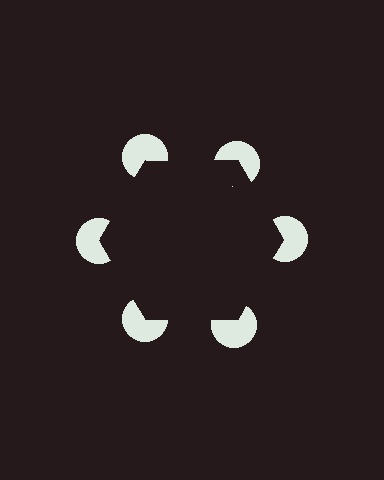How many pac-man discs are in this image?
There are 6 — one at each vertex of the illusory hexagon.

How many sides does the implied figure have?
6 sides.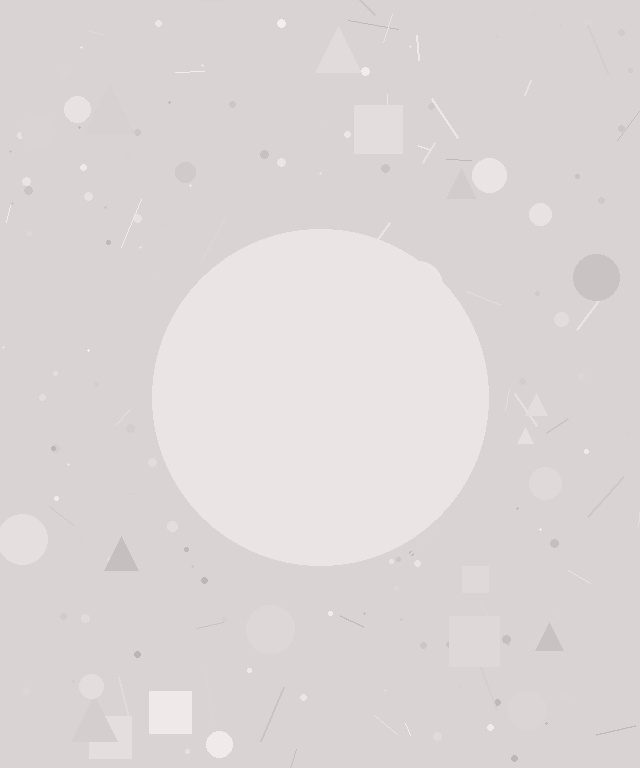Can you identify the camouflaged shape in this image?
The camouflaged shape is a circle.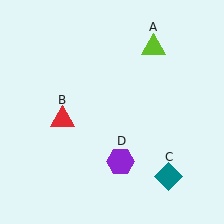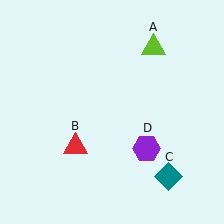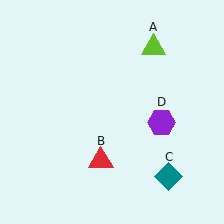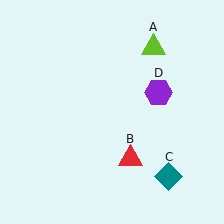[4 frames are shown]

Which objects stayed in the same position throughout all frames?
Lime triangle (object A) and teal diamond (object C) remained stationary.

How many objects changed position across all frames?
2 objects changed position: red triangle (object B), purple hexagon (object D).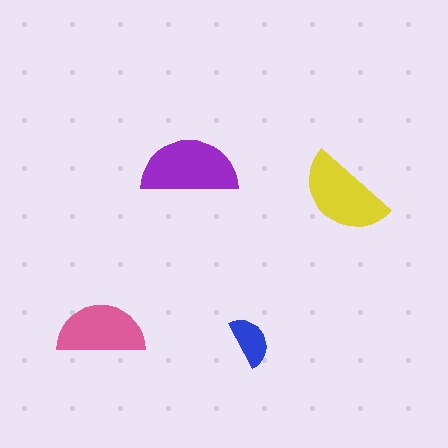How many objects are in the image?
There are 4 objects in the image.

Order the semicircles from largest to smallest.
the purple one, the yellow one, the pink one, the blue one.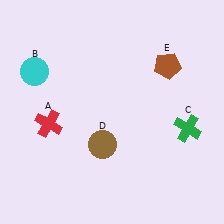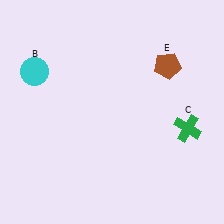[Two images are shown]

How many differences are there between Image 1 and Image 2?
There are 2 differences between the two images.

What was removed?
The red cross (A), the brown circle (D) were removed in Image 2.